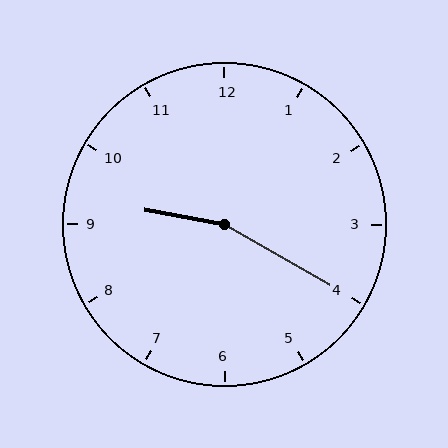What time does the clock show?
9:20.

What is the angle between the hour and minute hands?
Approximately 160 degrees.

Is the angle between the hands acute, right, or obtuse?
It is obtuse.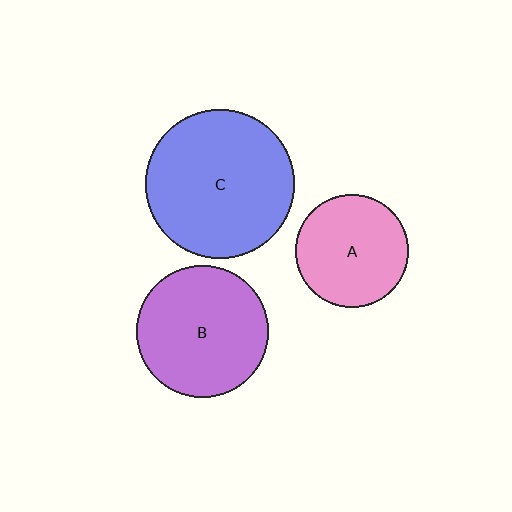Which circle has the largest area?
Circle C (blue).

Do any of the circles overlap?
No, none of the circles overlap.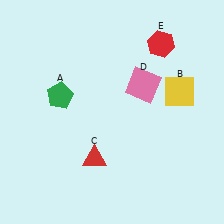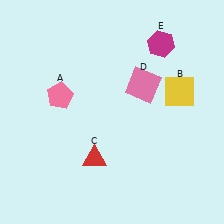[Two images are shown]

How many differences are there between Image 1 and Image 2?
There are 2 differences between the two images.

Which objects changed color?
A changed from green to pink. E changed from red to magenta.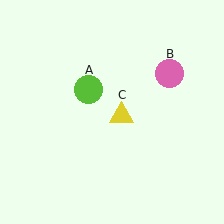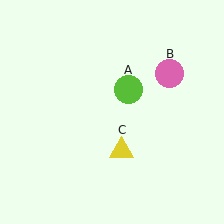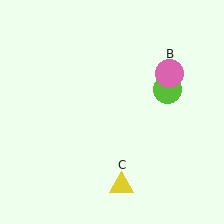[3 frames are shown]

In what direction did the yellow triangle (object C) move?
The yellow triangle (object C) moved down.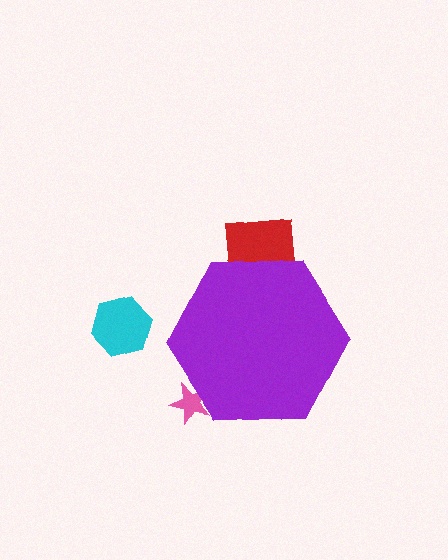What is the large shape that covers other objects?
A purple hexagon.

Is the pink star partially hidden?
Yes, the pink star is partially hidden behind the purple hexagon.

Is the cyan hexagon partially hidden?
No, the cyan hexagon is fully visible.